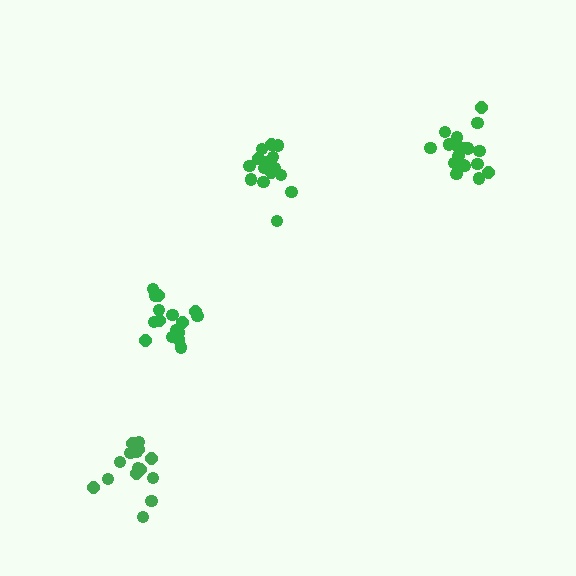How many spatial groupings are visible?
There are 4 spatial groupings.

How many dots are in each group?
Group 1: 16 dots, Group 2: 19 dots, Group 3: 15 dots, Group 4: 17 dots (67 total).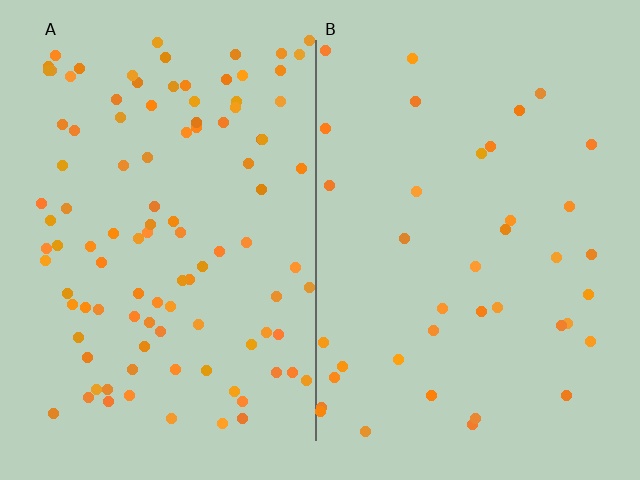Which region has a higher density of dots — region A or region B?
A (the left).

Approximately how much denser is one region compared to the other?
Approximately 2.7× — region A over region B.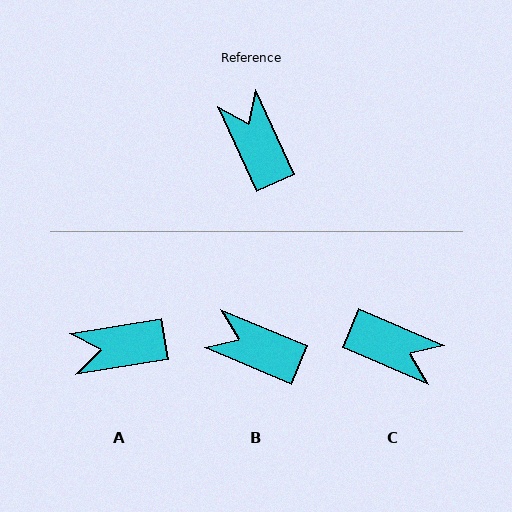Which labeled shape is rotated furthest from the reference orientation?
C, about 138 degrees away.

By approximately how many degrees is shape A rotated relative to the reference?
Approximately 75 degrees counter-clockwise.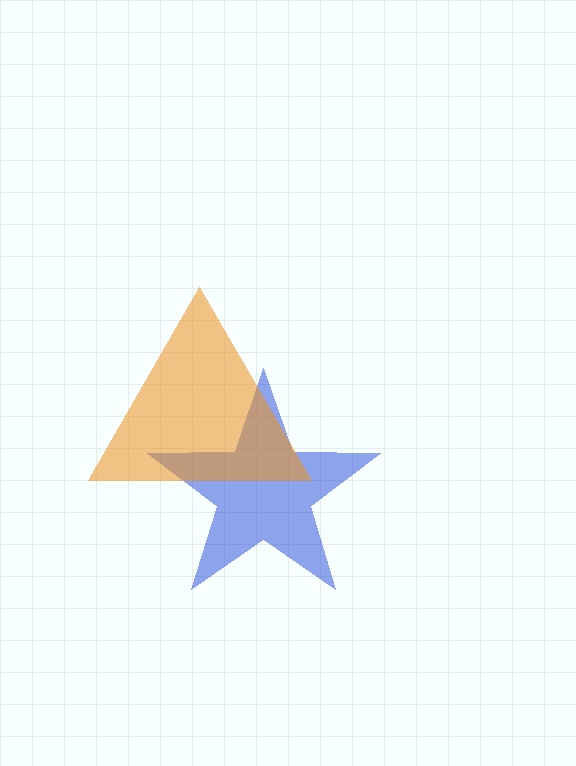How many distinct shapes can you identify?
There are 2 distinct shapes: a blue star, an orange triangle.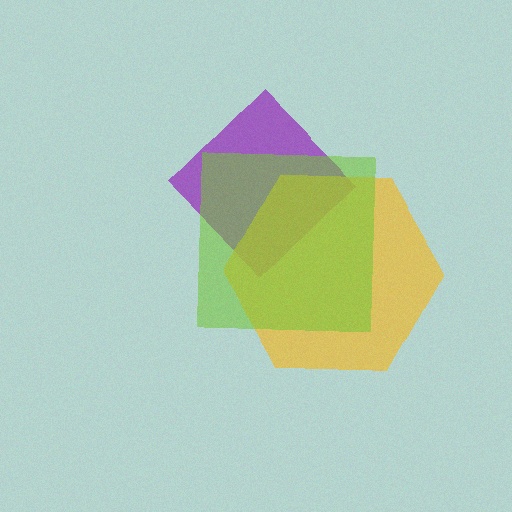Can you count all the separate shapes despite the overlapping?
Yes, there are 3 separate shapes.